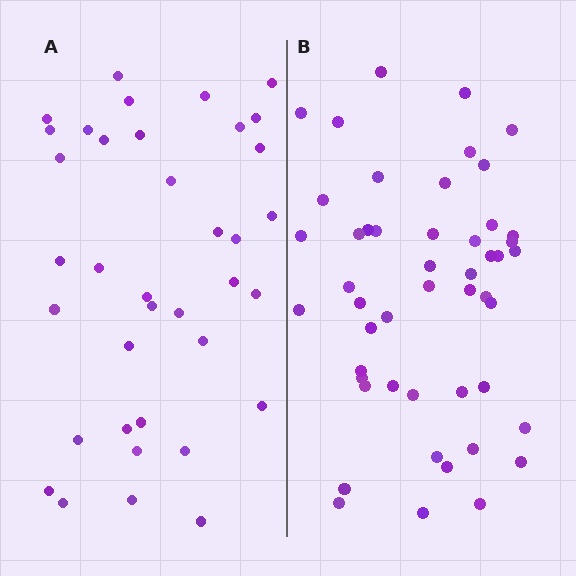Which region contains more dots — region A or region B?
Region B (the right region) has more dots.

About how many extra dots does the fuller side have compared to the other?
Region B has roughly 12 or so more dots than region A.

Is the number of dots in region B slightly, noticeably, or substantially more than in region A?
Region B has noticeably more, but not dramatically so. The ratio is roughly 1.3 to 1.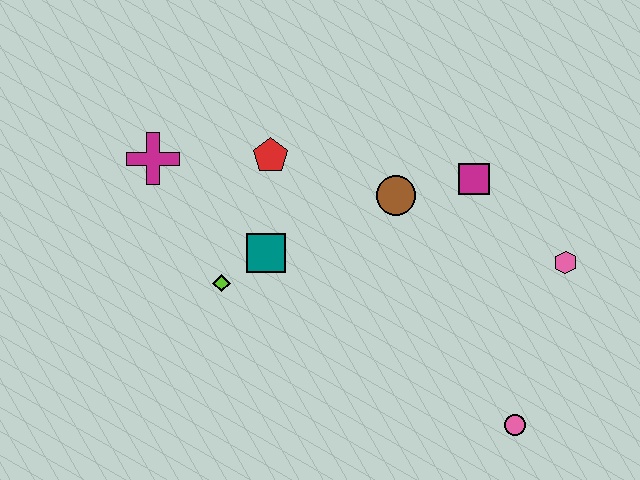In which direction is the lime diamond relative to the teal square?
The lime diamond is to the left of the teal square.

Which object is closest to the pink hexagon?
The magenta square is closest to the pink hexagon.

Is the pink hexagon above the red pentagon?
No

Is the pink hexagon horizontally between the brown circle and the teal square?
No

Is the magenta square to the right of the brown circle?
Yes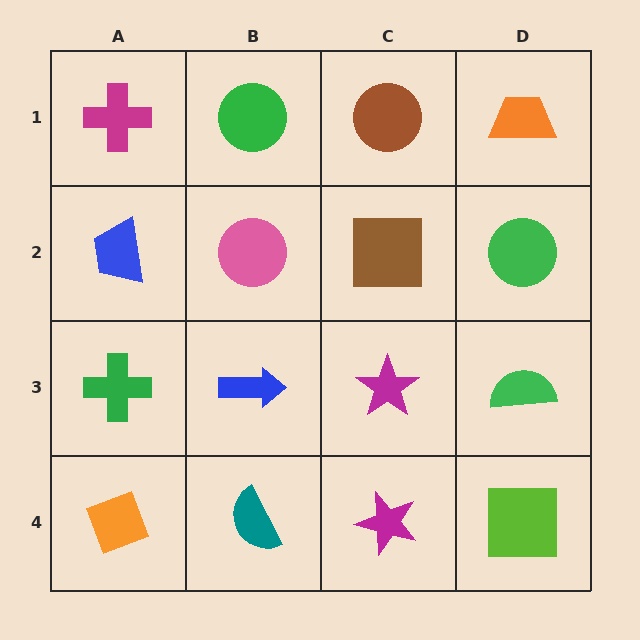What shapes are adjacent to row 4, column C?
A magenta star (row 3, column C), a teal semicircle (row 4, column B), a lime square (row 4, column D).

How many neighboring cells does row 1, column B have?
3.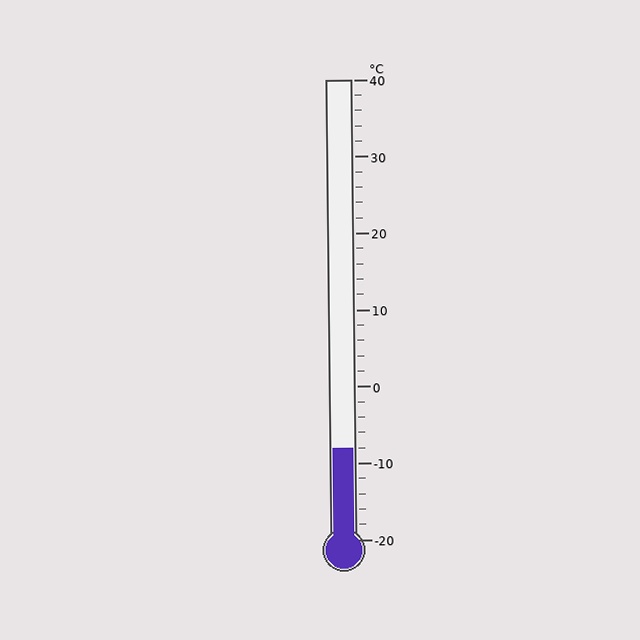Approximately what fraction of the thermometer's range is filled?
The thermometer is filled to approximately 20% of its range.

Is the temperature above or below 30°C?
The temperature is below 30°C.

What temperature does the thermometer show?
The thermometer shows approximately -8°C.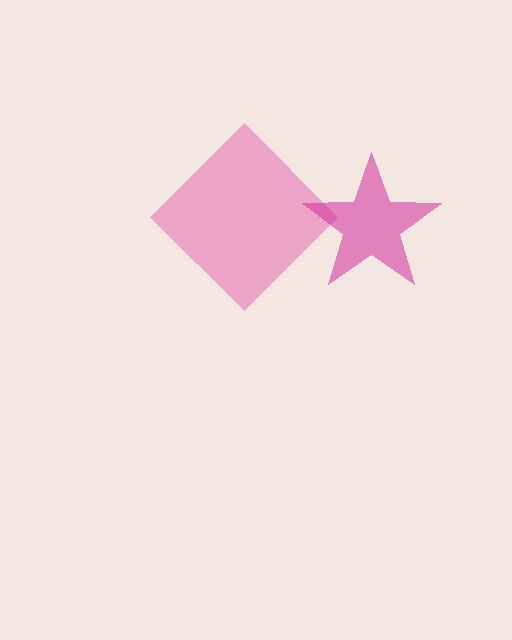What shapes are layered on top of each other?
The layered shapes are: a pink diamond, a magenta star.